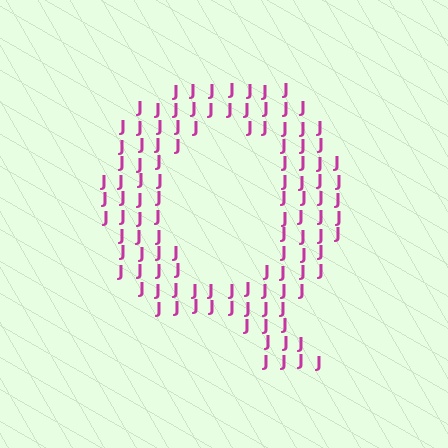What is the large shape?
The large shape is the letter Q.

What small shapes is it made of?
It is made of small letter J's.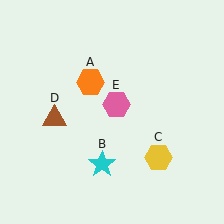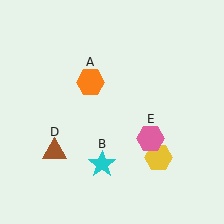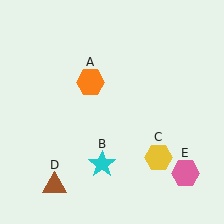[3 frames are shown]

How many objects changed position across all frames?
2 objects changed position: brown triangle (object D), pink hexagon (object E).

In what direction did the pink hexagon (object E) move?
The pink hexagon (object E) moved down and to the right.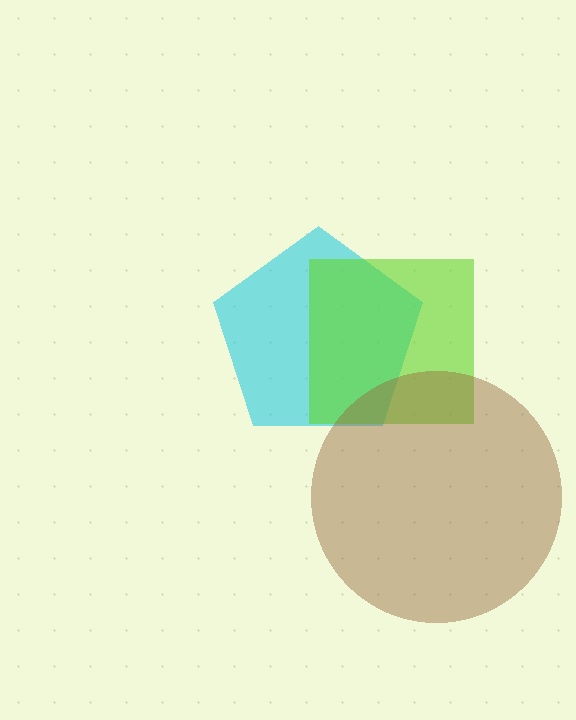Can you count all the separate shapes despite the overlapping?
Yes, there are 3 separate shapes.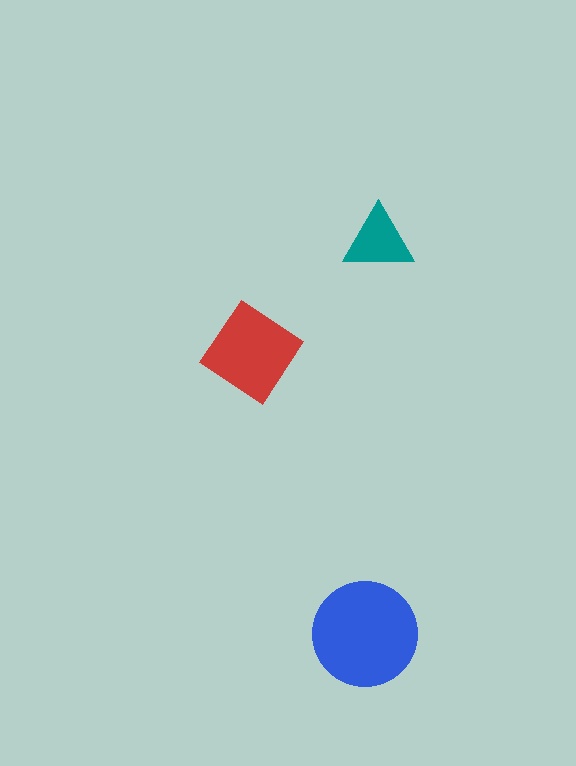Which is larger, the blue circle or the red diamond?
The blue circle.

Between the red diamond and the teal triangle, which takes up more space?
The red diamond.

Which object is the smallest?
The teal triangle.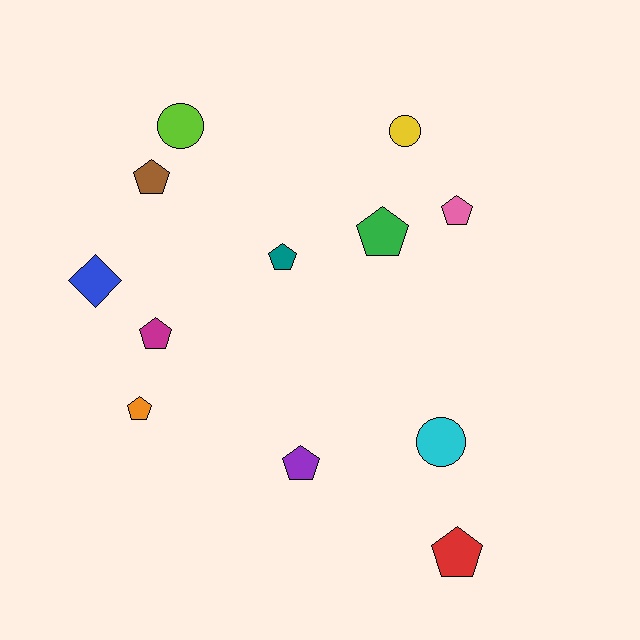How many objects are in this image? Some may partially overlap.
There are 12 objects.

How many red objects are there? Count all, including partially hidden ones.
There is 1 red object.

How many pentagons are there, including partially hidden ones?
There are 8 pentagons.